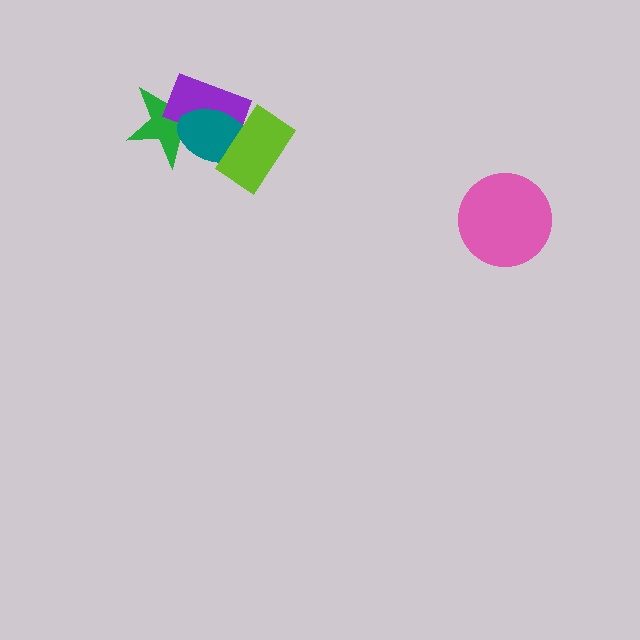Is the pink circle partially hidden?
No, no other shape covers it.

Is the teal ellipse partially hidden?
Yes, it is partially covered by another shape.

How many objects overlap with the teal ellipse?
3 objects overlap with the teal ellipse.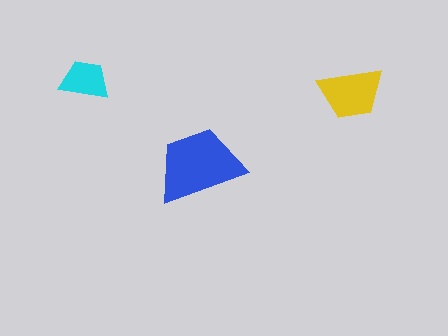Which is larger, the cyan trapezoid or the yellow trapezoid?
The yellow one.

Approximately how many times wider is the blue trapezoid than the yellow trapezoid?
About 1.5 times wider.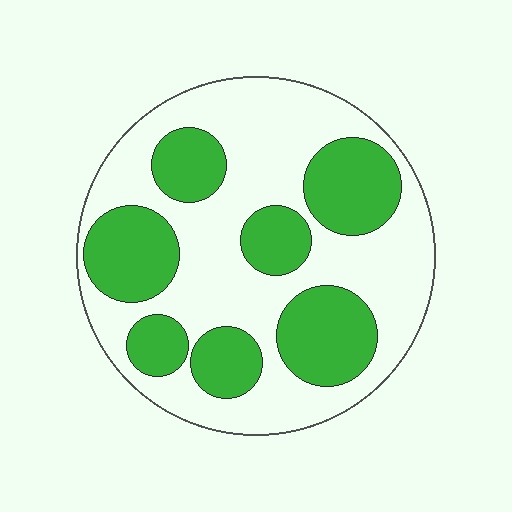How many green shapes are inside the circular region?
7.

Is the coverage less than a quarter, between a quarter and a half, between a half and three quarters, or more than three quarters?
Between a quarter and a half.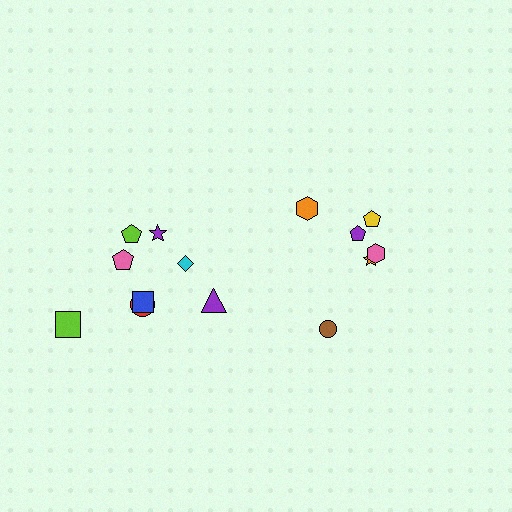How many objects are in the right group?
There are 6 objects.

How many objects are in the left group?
There are 8 objects.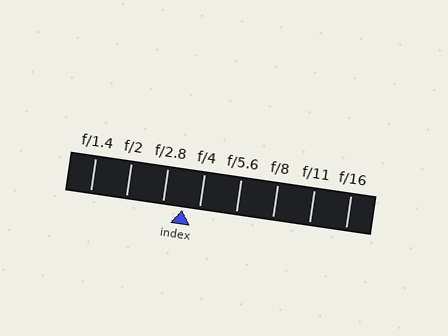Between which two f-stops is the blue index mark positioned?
The index mark is between f/2.8 and f/4.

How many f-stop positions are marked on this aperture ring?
There are 8 f-stop positions marked.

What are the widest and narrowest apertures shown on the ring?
The widest aperture shown is f/1.4 and the narrowest is f/16.